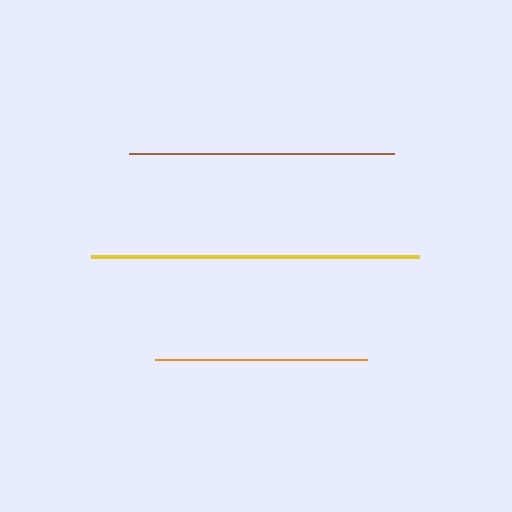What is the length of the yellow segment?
The yellow segment is approximately 328 pixels long.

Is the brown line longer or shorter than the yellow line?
The yellow line is longer than the brown line.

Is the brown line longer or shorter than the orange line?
The brown line is longer than the orange line.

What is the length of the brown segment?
The brown segment is approximately 265 pixels long.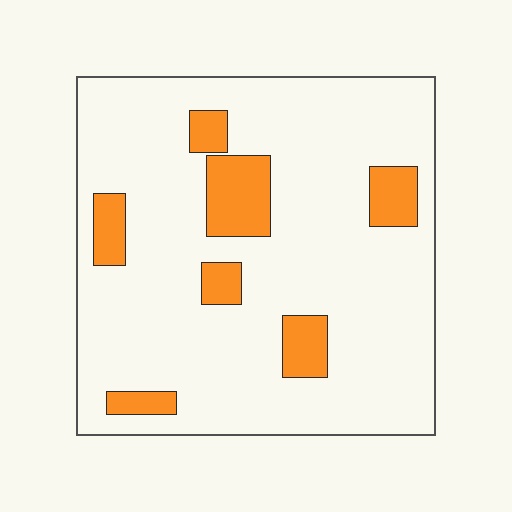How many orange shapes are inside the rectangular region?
7.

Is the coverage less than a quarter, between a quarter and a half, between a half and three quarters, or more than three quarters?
Less than a quarter.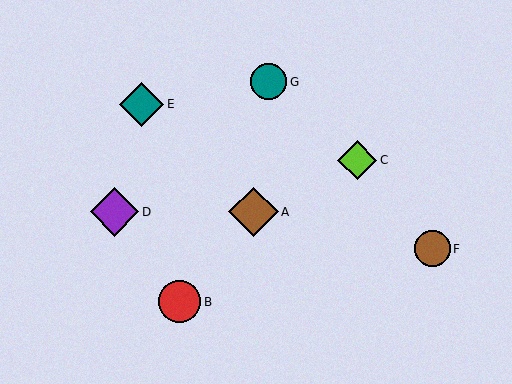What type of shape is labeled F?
Shape F is a brown circle.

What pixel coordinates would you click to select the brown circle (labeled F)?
Click at (432, 249) to select the brown circle F.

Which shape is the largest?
The brown diamond (labeled A) is the largest.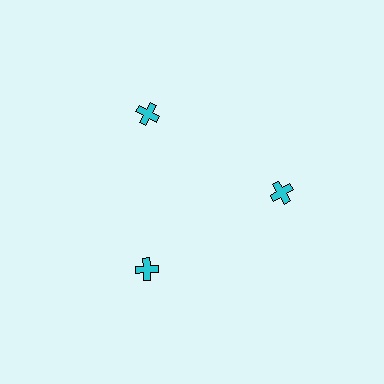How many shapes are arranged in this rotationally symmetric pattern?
There are 3 shapes, arranged in 3 groups of 1.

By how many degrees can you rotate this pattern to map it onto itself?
The pattern maps onto itself every 120 degrees of rotation.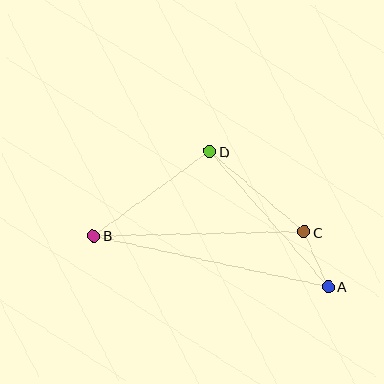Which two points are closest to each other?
Points A and C are closest to each other.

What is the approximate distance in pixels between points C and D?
The distance between C and D is approximately 124 pixels.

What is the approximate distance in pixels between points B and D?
The distance between B and D is approximately 143 pixels.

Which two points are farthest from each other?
Points A and B are farthest from each other.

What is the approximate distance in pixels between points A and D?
The distance between A and D is approximately 180 pixels.